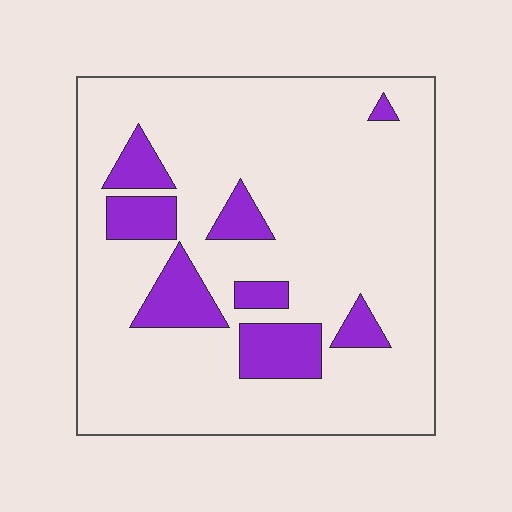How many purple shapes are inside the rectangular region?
8.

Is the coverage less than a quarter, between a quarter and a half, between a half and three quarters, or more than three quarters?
Less than a quarter.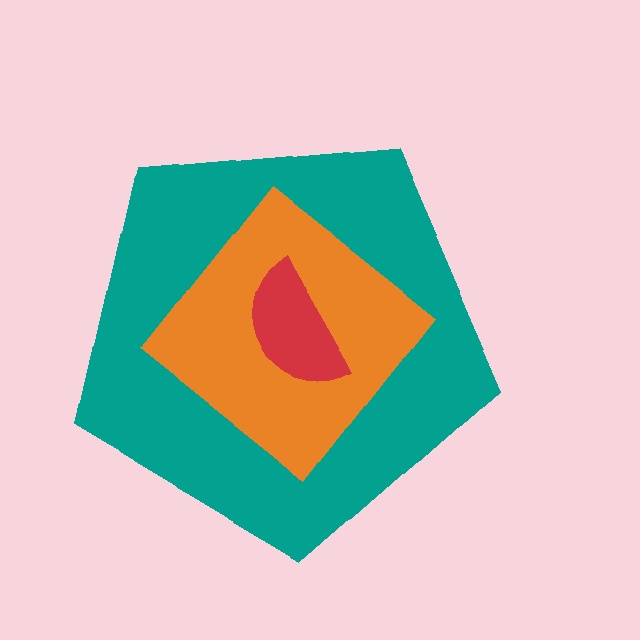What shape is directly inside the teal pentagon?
The orange diamond.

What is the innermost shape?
The red semicircle.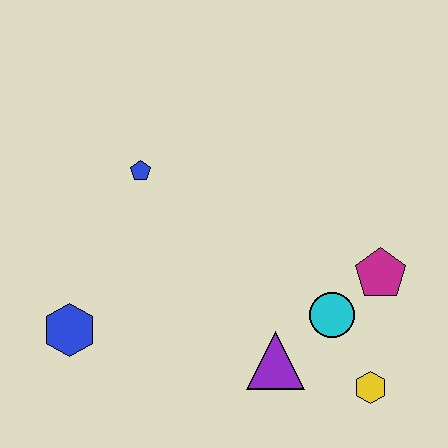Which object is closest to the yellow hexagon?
The cyan circle is closest to the yellow hexagon.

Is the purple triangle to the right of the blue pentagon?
Yes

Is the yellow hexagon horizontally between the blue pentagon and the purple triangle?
No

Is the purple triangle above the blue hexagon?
No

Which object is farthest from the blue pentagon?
The yellow hexagon is farthest from the blue pentagon.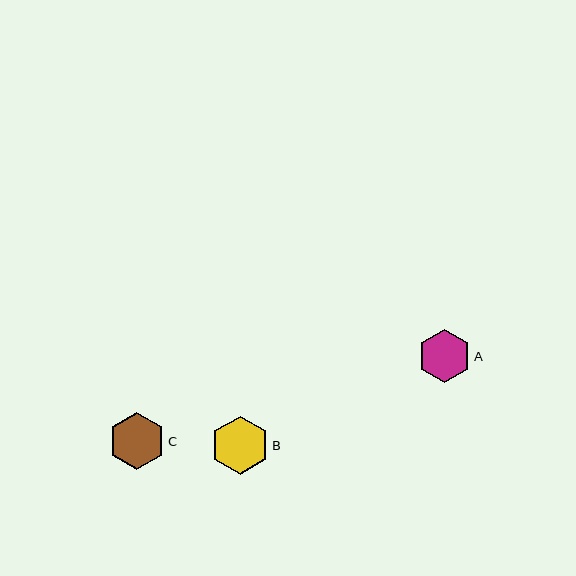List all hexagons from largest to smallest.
From largest to smallest: B, C, A.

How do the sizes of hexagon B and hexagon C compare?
Hexagon B and hexagon C are approximately the same size.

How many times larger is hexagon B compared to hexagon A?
Hexagon B is approximately 1.1 times the size of hexagon A.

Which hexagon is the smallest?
Hexagon A is the smallest with a size of approximately 53 pixels.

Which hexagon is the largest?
Hexagon B is the largest with a size of approximately 58 pixels.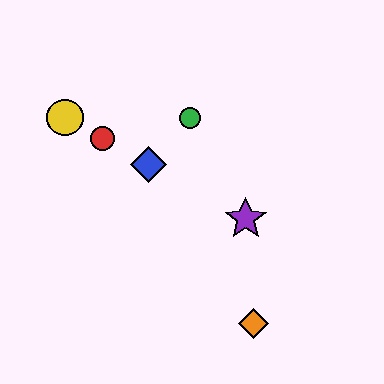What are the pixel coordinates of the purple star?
The purple star is at (246, 219).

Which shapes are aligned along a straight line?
The red circle, the blue diamond, the yellow circle, the purple star are aligned along a straight line.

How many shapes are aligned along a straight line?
4 shapes (the red circle, the blue diamond, the yellow circle, the purple star) are aligned along a straight line.